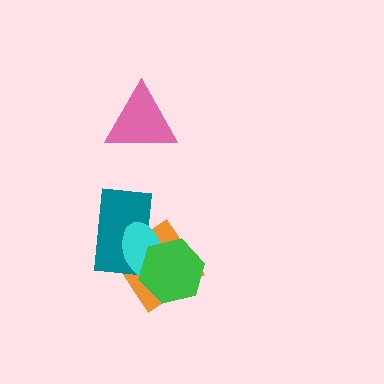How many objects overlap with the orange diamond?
3 objects overlap with the orange diamond.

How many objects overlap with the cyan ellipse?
3 objects overlap with the cyan ellipse.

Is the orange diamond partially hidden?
Yes, it is partially covered by another shape.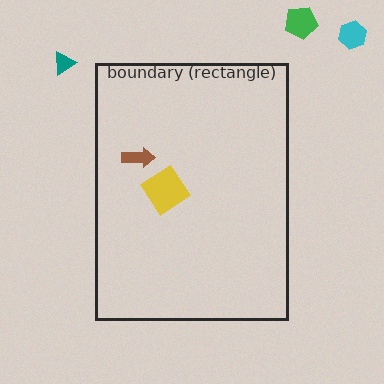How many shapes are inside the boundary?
2 inside, 3 outside.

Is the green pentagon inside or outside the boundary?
Outside.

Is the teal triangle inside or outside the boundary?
Outside.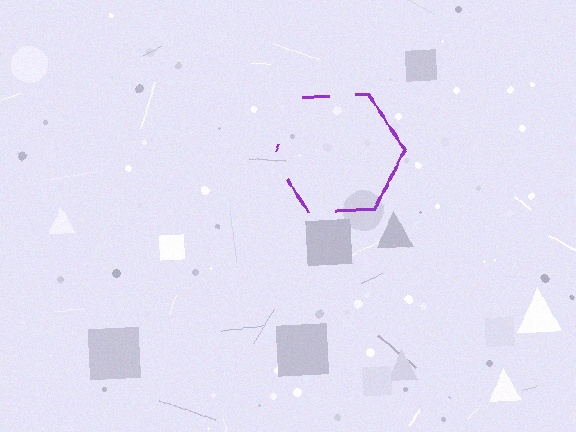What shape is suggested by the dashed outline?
The dashed outline suggests a hexagon.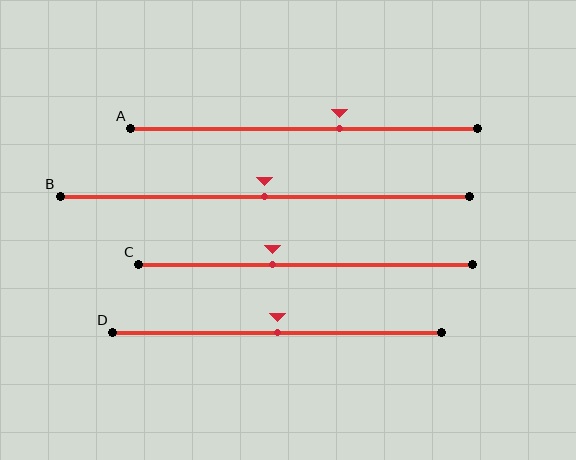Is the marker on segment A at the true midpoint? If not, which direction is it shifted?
No, the marker on segment A is shifted to the right by about 10% of the segment length.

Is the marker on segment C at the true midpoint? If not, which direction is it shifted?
No, the marker on segment C is shifted to the left by about 10% of the segment length.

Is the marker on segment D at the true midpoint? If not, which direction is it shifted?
Yes, the marker on segment D is at the true midpoint.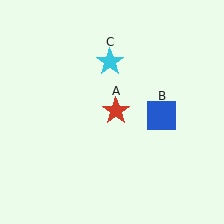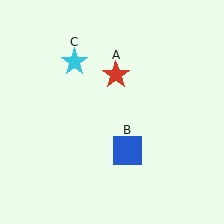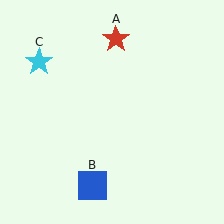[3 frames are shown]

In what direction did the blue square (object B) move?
The blue square (object B) moved down and to the left.